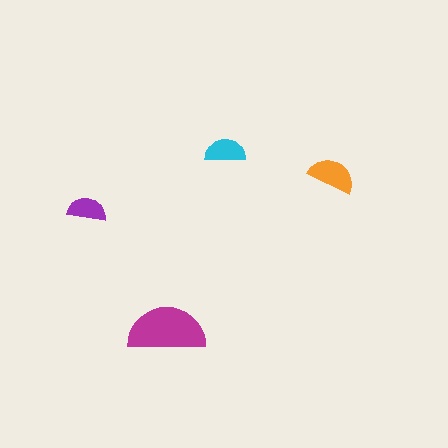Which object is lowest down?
The magenta semicircle is bottommost.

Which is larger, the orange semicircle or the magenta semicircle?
The magenta one.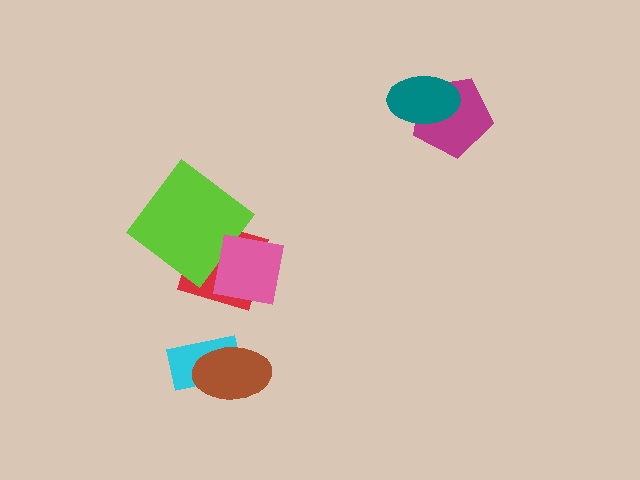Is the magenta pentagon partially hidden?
Yes, it is partially covered by another shape.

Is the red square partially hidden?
Yes, it is partially covered by another shape.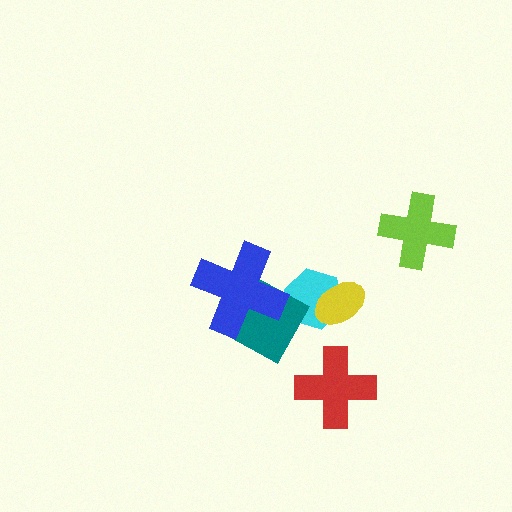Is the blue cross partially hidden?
No, no other shape covers it.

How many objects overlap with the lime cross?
0 objects overlap with the lime cross.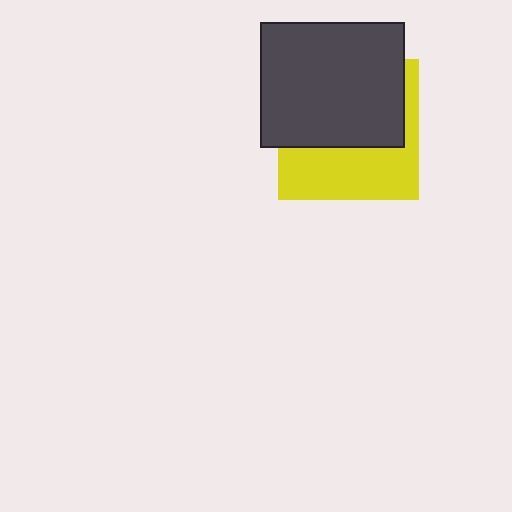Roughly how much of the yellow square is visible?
A small part of it is visible (roughly 43%).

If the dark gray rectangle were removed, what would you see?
You would see the complete yellow square.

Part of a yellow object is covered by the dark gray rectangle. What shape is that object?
It is a square.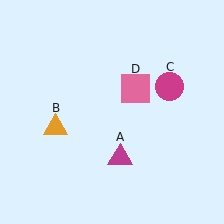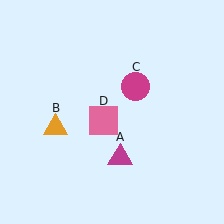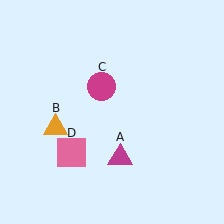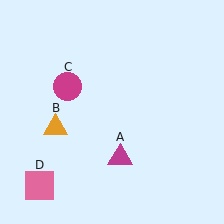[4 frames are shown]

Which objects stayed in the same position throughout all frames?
Magenta triangle (object A) and orange triangle (object B) remained stationary.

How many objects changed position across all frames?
2 objects changed position: magenta circle (object C), pink square (object D).